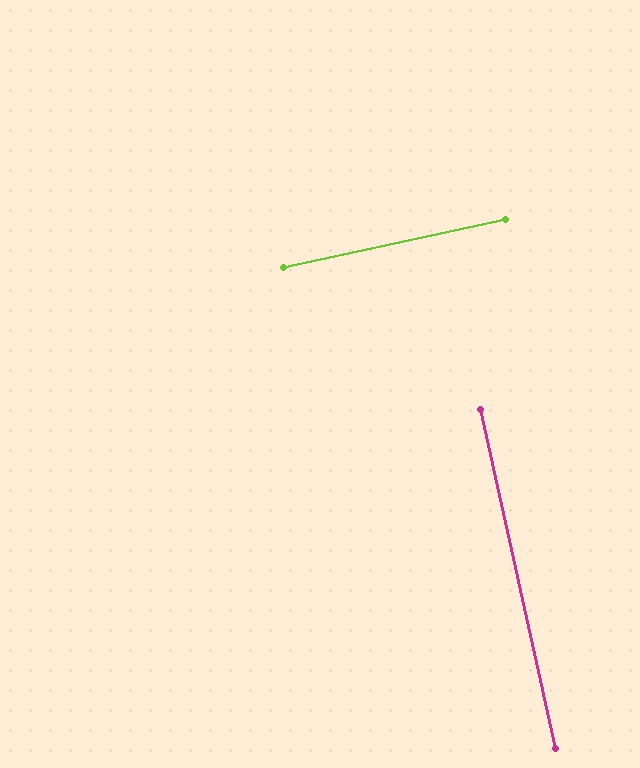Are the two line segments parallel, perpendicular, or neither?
Perpendicular — they meet at approximately 90°.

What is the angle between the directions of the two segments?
Approximately 90 degrees.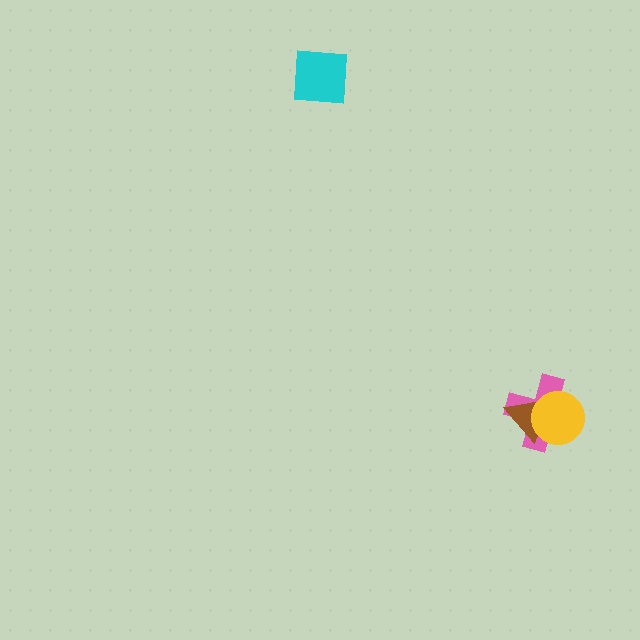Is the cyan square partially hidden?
No, no other shape covers it.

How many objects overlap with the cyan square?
0 objects overlap with the cyan square.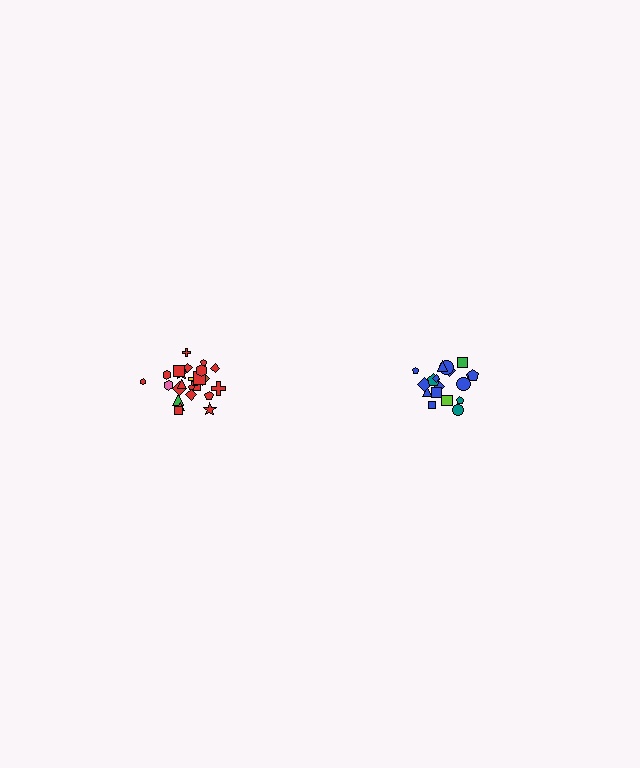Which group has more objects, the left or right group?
The left group.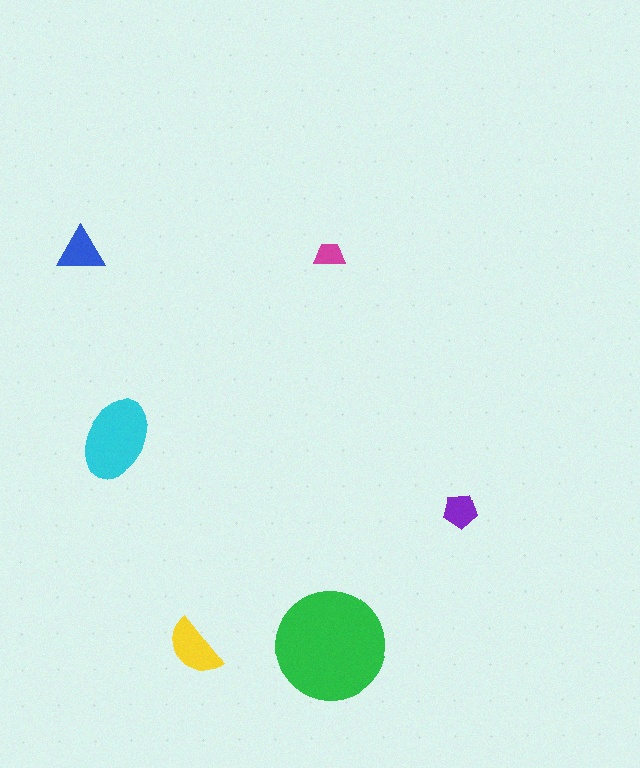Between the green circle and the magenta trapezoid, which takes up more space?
The green circle.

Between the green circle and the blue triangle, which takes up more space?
The green circle.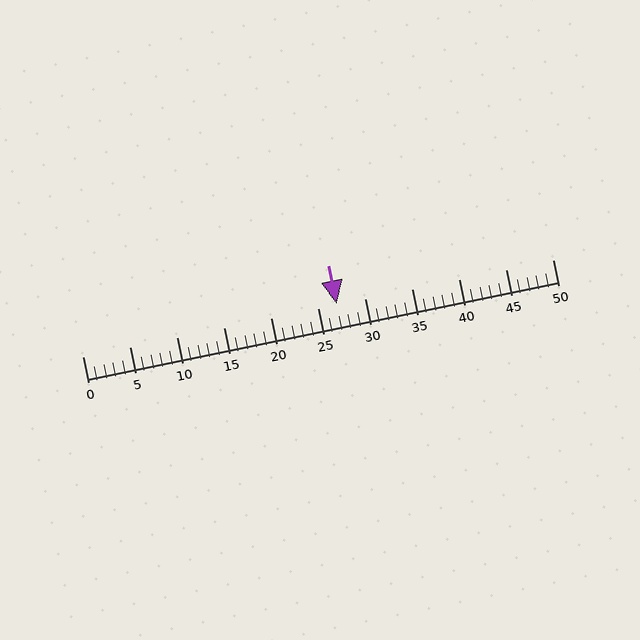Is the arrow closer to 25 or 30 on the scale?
The arrow is closer to 25.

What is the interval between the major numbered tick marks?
The major tick marks are spaced 5 units apart.